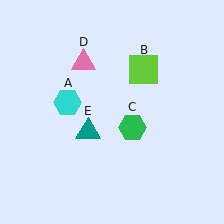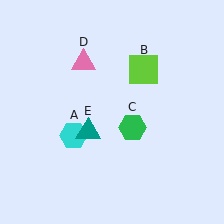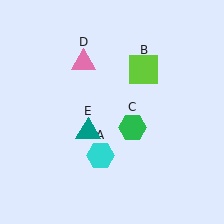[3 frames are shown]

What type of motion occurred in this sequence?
The cyan hexagon (object A) rotated counterclockwise around the center of the scene.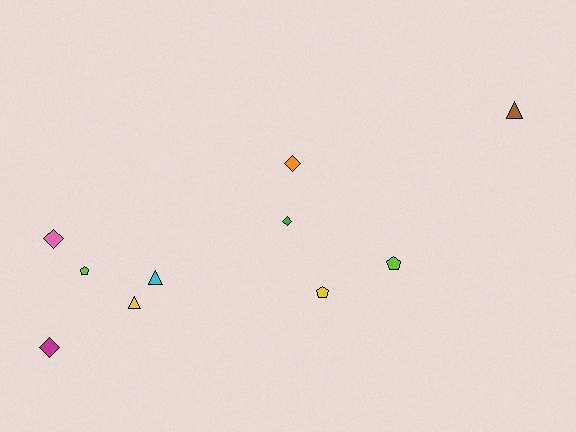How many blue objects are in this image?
There are no blue objects.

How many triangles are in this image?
There are 3 triangles.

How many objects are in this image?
There are 10 objects.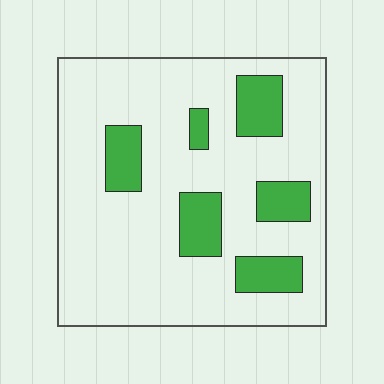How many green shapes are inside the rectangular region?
6.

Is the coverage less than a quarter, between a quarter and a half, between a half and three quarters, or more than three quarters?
Less than a quarter.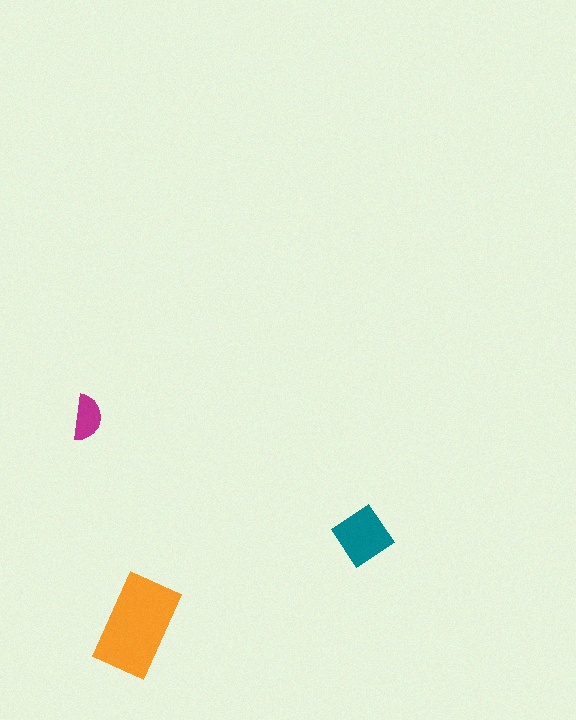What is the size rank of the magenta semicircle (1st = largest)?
3rd.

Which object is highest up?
The magenta semicircle is topmost.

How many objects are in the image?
There are 3 objects in the image.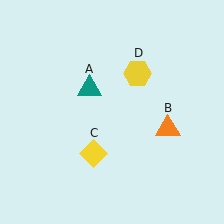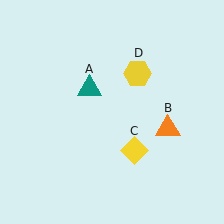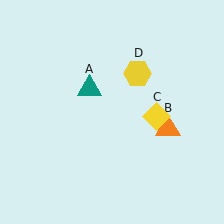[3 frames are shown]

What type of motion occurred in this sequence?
The yellow diamond (object C) rotated counterclockwise around the center of the scene.